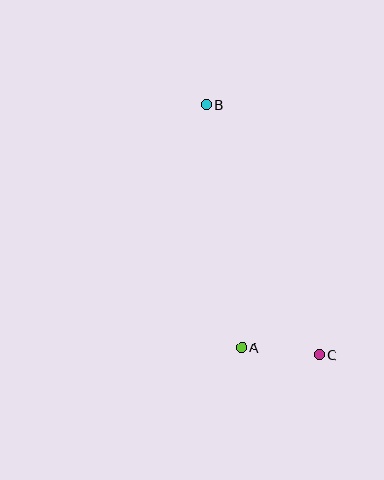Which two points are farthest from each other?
Points B and C are farthest from each other.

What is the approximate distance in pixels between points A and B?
The distance between A and B is approximately 246 pixels.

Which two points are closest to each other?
Points A and C are closest to each other.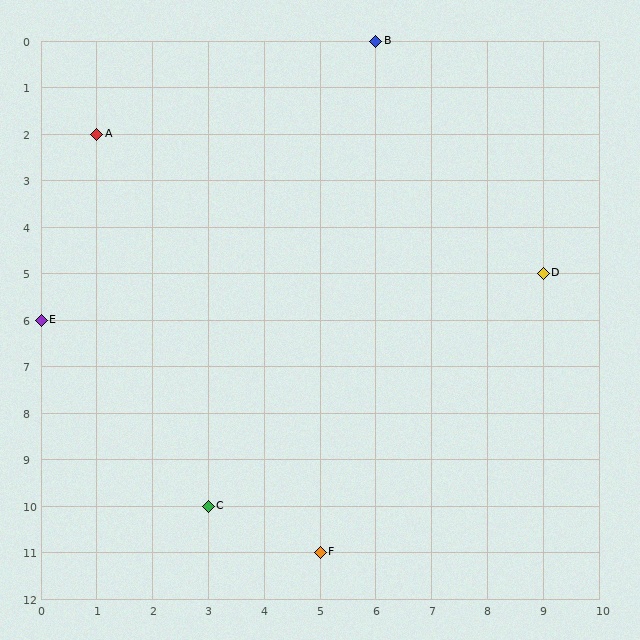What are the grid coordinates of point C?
Point C is at grid coordinates (3, 10).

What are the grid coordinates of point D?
Point D is at grid coordinates (9, 5).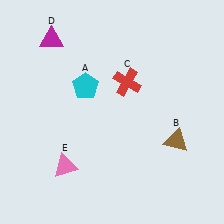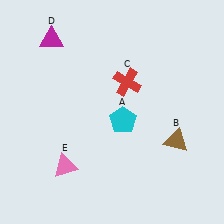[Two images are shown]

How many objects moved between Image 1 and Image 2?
1 object moved between the two images.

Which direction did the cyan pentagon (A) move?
The cyan pentagon (A) moved right.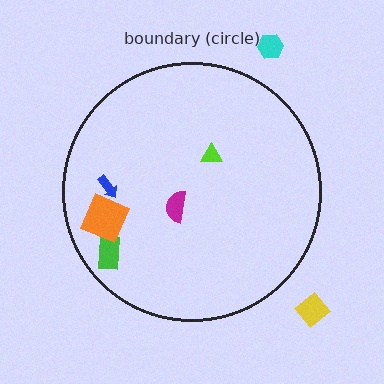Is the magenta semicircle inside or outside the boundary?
Inside.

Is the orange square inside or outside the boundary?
Inside.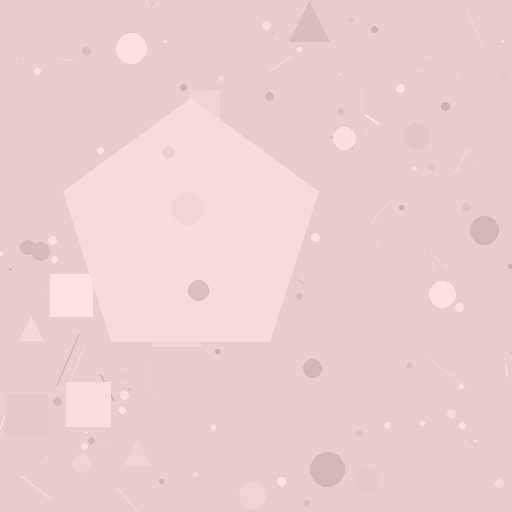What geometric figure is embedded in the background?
A pentagon is embedded in the background.